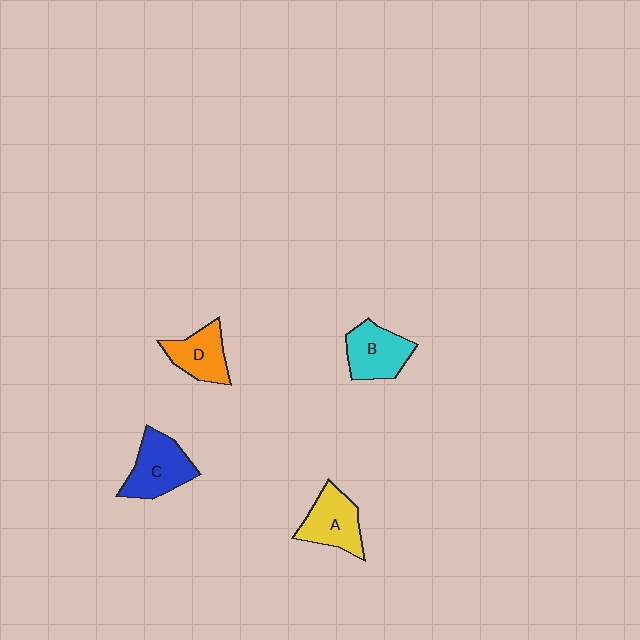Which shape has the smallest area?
Shape D (orange).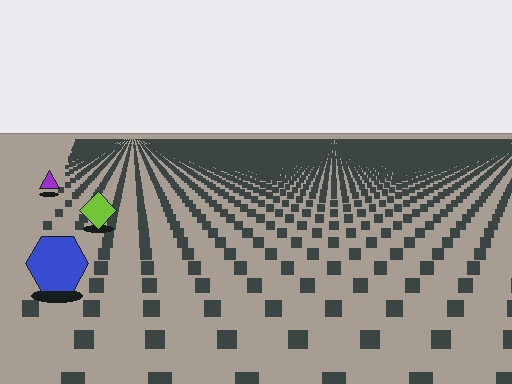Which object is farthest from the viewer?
The purple triangle is farthest from the viewer. It appears smaller and the ground texture around it is denser.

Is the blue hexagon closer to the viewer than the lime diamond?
Yes. The blue hexagon is closer — you can tell from the texture gradient: the ground texture is coarser near it.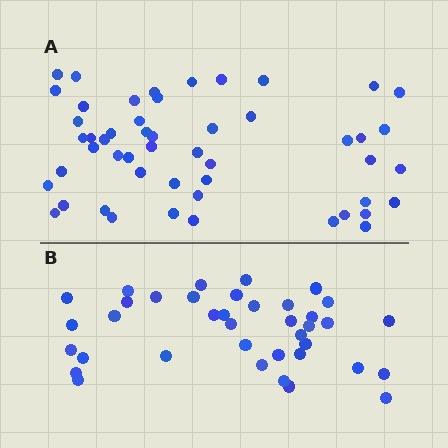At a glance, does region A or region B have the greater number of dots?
Region A (the top region) has more dots.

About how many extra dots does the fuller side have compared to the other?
Region A has approximately 15 more dots than region B.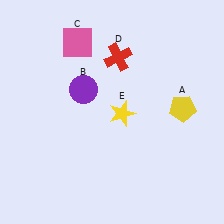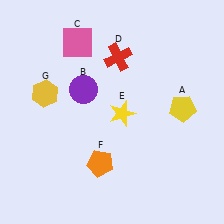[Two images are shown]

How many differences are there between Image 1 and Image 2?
There are 2 differences between the two images.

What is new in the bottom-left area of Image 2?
An orange pentagon (F) was added in the bottom-left area of Image 2.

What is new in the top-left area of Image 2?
A yellow hexagon (G) was added in the top-left area of Image 2.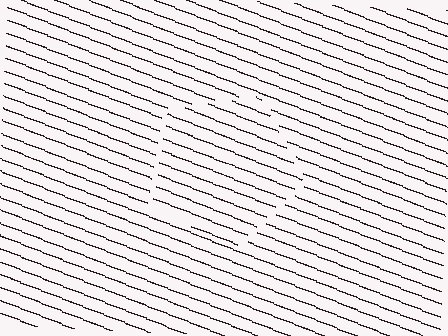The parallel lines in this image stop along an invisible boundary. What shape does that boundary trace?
An illusory pentagon. The interior of the shape contains the same grating, shifted by half a period — the contour is defined by the phase discontinuity where line-ends from the inner and outer gratings abut.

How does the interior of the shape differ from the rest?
The interior of the shape contains the same grating, shifted by half a period — the contour is defined by the phase discontinuity where line-ends from the inner and outer gratings abut.